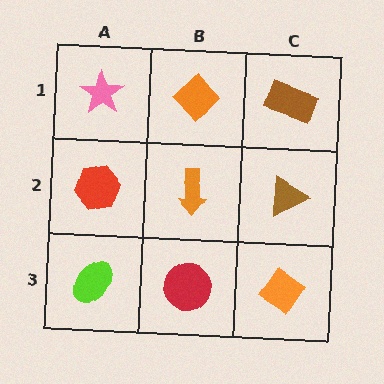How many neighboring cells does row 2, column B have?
4.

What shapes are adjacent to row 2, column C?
A brown rectangle (row 1, column C), an orange diamond (row 3, column C), an orange arrow (row 2, column B).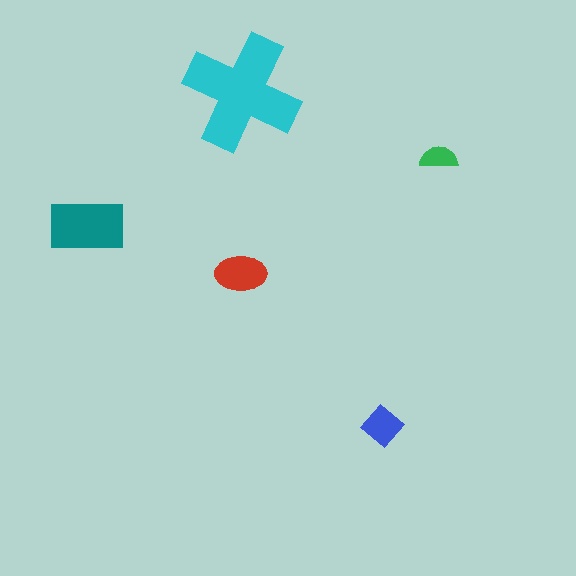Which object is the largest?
The cyan cross.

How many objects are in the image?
There are 5 objects in the image.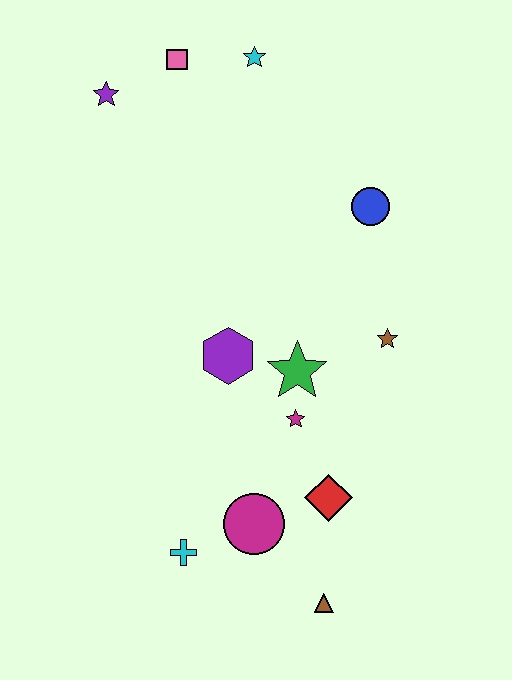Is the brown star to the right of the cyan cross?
Yes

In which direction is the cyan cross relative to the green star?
The cyan cross is below the green star.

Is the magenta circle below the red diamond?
Yes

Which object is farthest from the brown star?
The purple star is farthest from the brown star.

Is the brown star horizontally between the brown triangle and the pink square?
No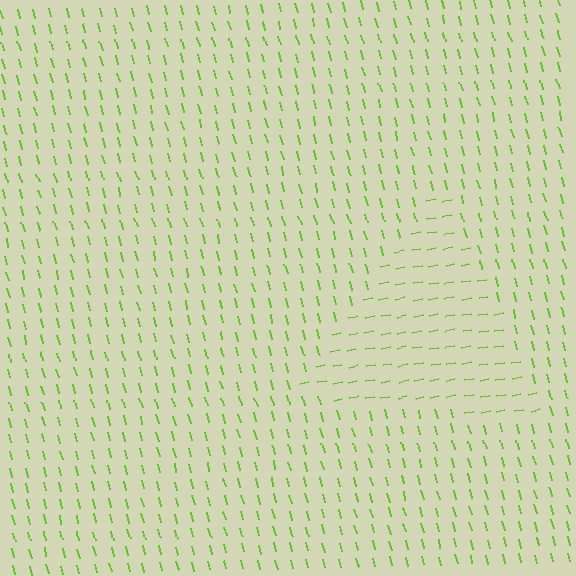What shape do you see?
I see a triangle.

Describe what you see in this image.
The image is filled with small lime line segments. A triangle region in the image has lines oriented differently from the surrounding lines, creating a visible texture boundary.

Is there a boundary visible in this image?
Yes, there is a texture boundary formed by a change in line orientation.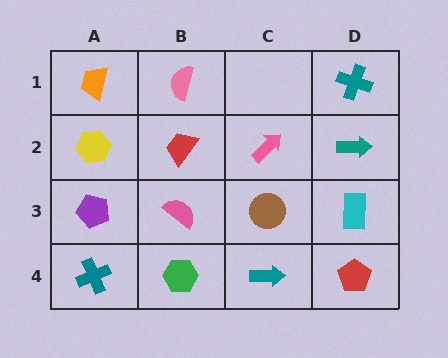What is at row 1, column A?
An orange trapezoid.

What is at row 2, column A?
A yellow hexagon.